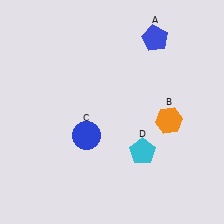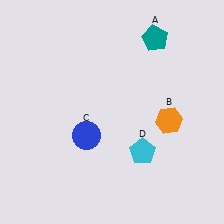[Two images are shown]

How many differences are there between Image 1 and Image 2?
There is 1 difference between the two images.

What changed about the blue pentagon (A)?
In Image 1, A is blue. In Image 2, it changed to teal.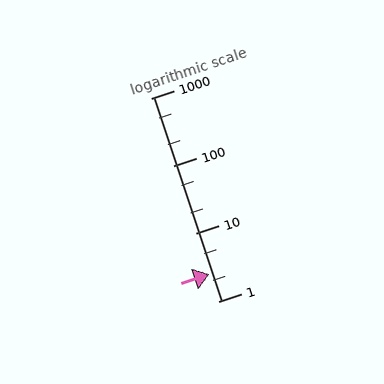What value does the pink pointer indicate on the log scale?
The pointer indicates approximately 2.5.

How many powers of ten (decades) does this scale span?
The scale spans 3 decades, from 1 to 1000.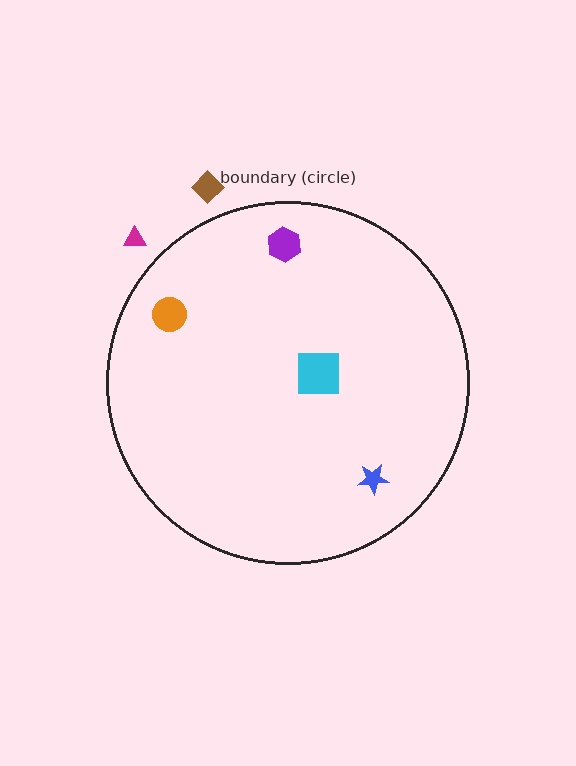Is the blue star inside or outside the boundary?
Inside.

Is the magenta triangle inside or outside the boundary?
Outside.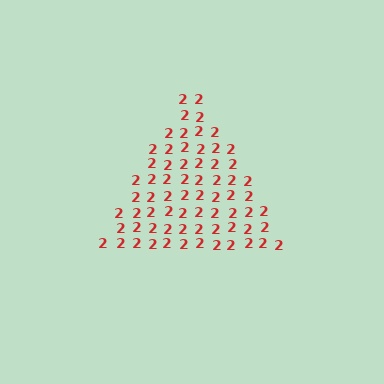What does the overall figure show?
The overall figure shows a triangle.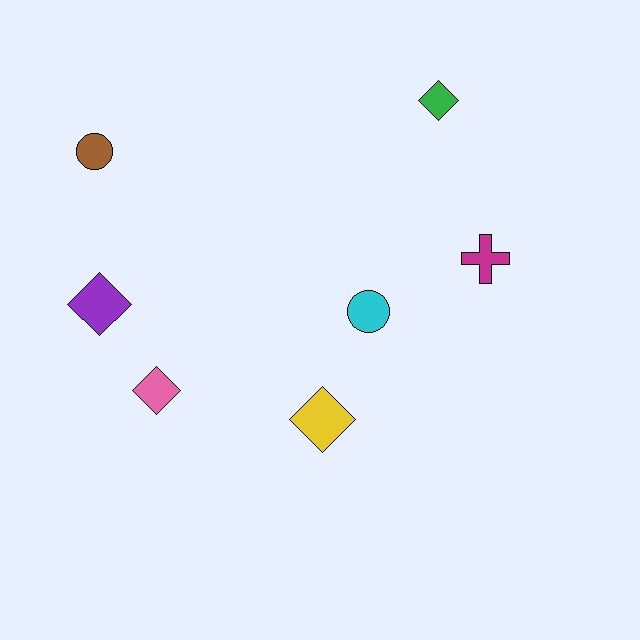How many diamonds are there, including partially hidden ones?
There are 4 diamonds.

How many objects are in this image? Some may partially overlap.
There are 7 objects.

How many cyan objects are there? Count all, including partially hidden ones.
There is 1 cyan object.